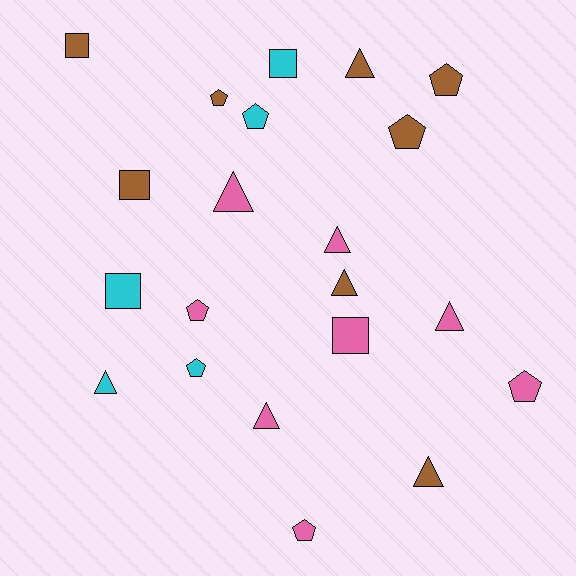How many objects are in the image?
There are 21 objects.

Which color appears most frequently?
Brown, with 8 objects.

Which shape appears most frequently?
Triangle, with 8 objects.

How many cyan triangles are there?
There is 1 cyan triangle.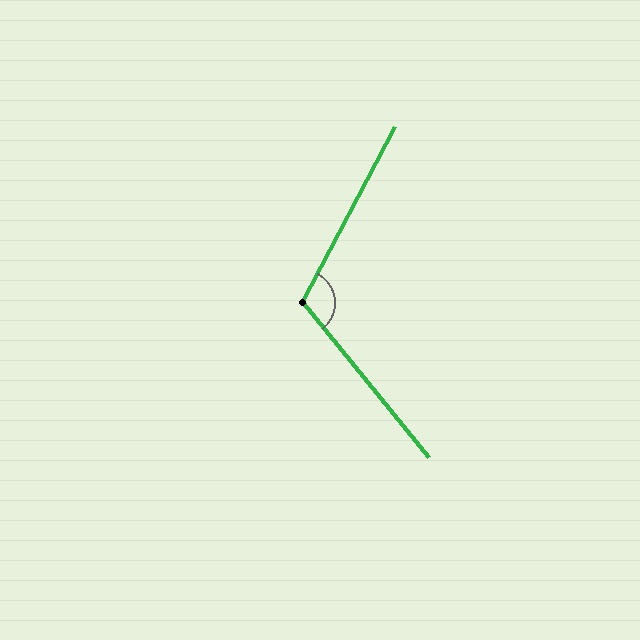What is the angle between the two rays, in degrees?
Approximately 113 degrees.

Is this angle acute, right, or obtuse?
It is obtuse.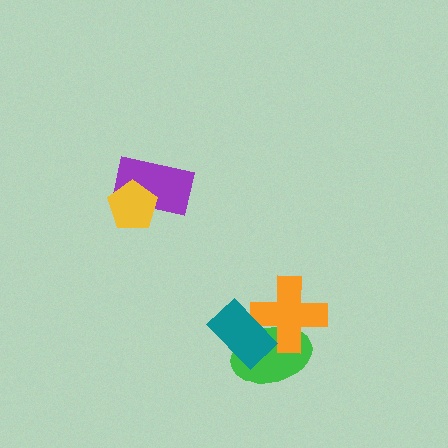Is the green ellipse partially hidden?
Yes, it is partially covered by another shape.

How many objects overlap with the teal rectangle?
2 objects overlap with the teal rectangle.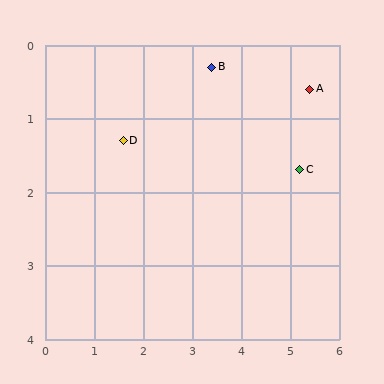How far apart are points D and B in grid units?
Points D and B are about 2.1 grid units apart.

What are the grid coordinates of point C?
Point C is at approximately (5.2, 1.7).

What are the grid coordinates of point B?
Point B is at approximately (3.4, 0.3).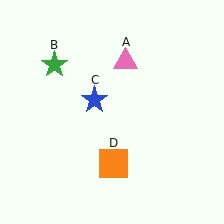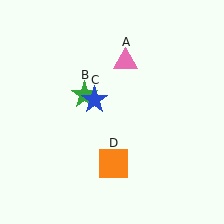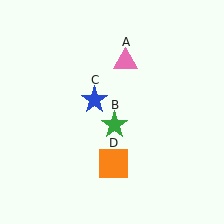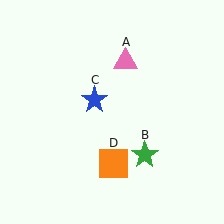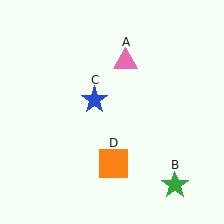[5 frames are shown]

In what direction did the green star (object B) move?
The green star (object B) moved down and to the right.